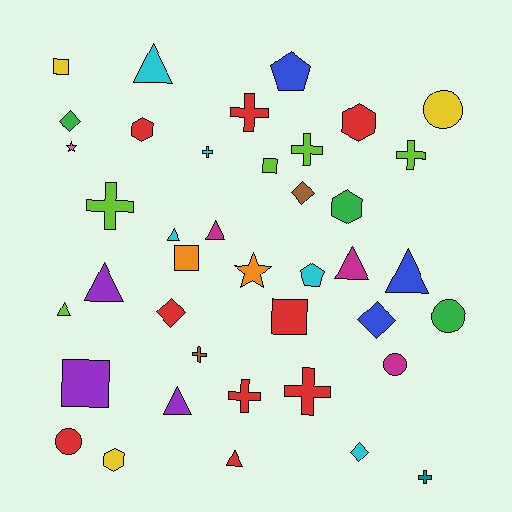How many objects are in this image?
There are 40 objects.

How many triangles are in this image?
There are 9 triangles.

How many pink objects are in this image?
There is 1 pink object.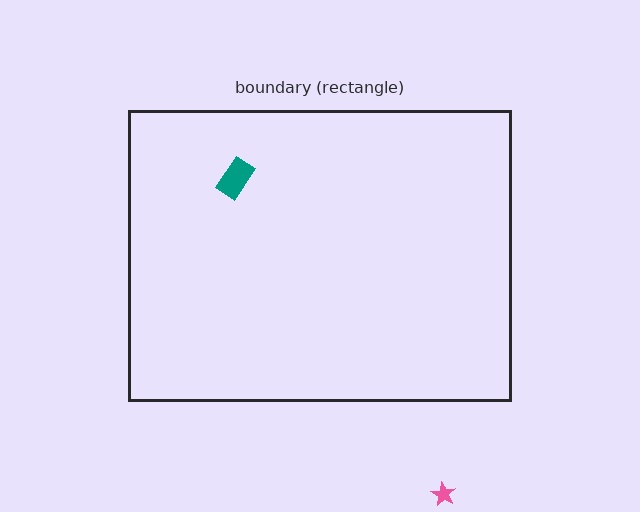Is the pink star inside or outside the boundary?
Outside.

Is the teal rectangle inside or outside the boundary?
Inside.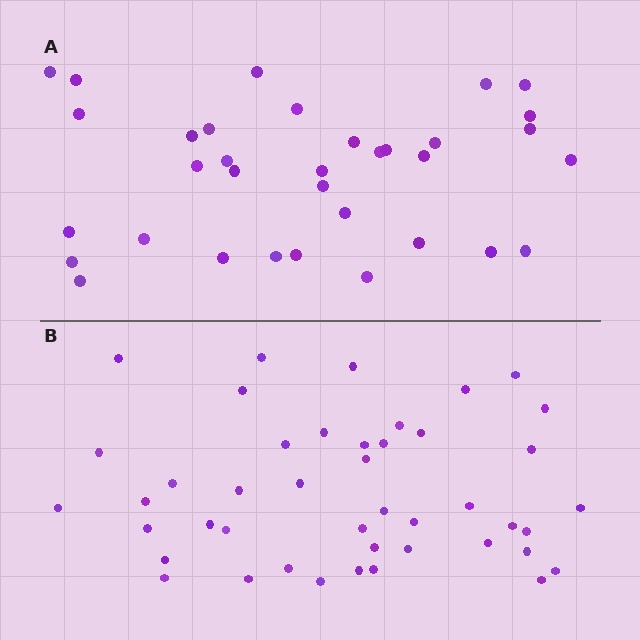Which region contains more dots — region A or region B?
Region B (the bottom region) has more dots.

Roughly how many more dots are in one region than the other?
Region B has roughly 10 or so more dots than region A.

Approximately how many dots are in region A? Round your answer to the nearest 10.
About 30 dots. (The exact count is 34, which rounds to 30.)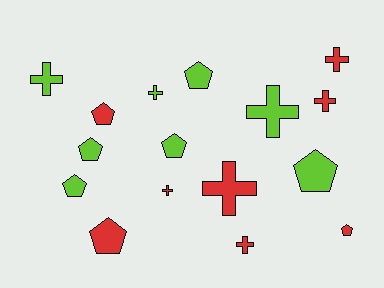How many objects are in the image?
There are 16 objects.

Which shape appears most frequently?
Pentagon, with 8 objects.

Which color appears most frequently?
Lime, with 8 objects.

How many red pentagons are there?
There are 3 red pentagons.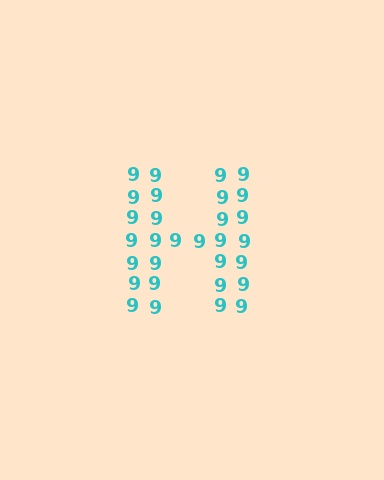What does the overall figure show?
The overall figure shows the letter H.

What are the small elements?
The small elements are digit 9's.